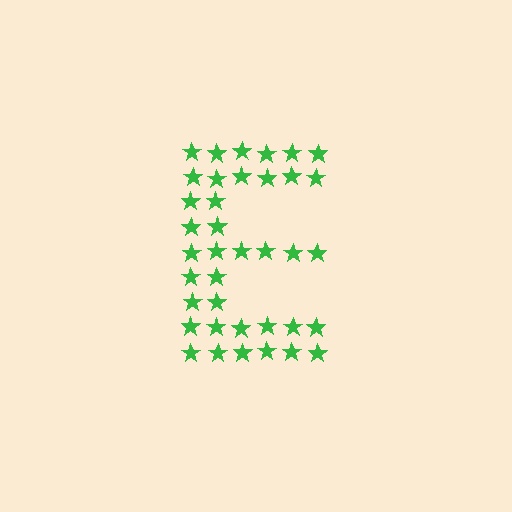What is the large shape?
The large shape is the letter E.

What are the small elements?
The small elements are stars.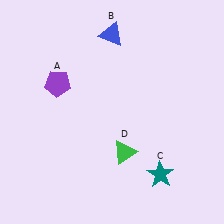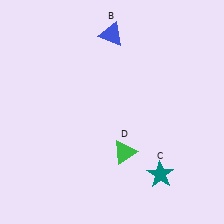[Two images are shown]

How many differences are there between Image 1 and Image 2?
There is 1 difference between the two images.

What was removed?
The purple pentagon (A) was removed in Image 2.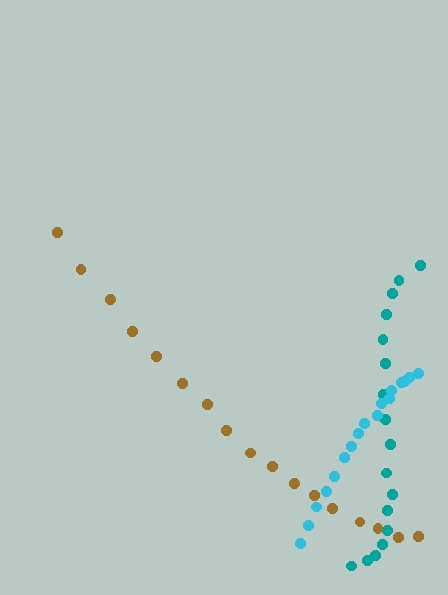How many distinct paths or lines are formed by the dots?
There are 3 distinct paths.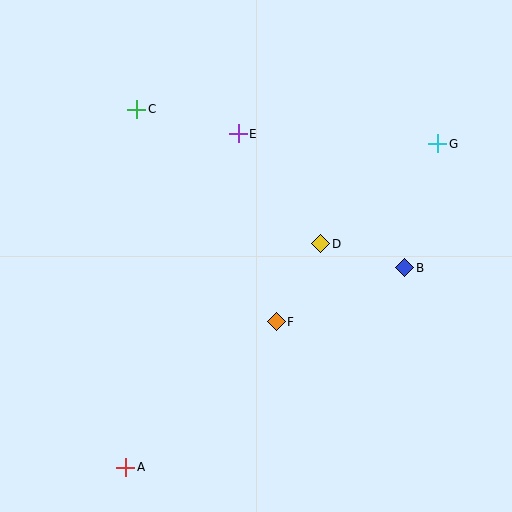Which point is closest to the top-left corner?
Point C is closest to the top-left corner.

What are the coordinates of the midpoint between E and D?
The midpoint between E and D is at (279, 189).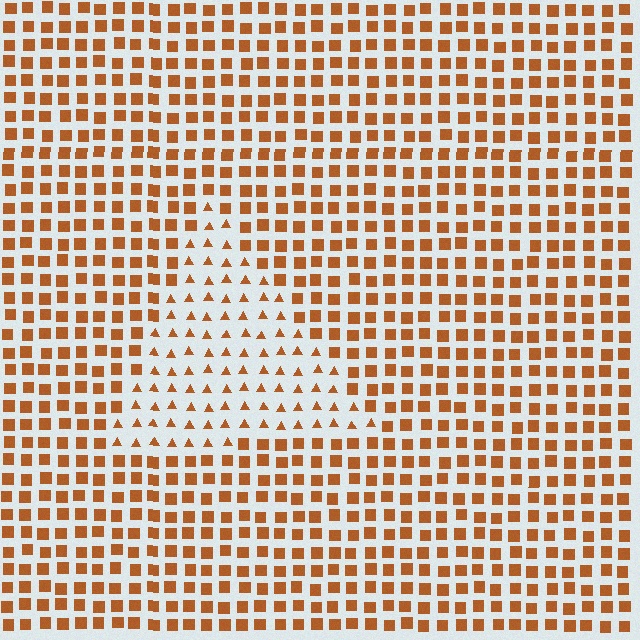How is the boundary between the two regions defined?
The boundary is defined by a change in element shape: triangles inside vs. squares outside. All elements share the same color and spacing.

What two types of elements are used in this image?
The image uses triangles inside the triangle region and squares outside it.